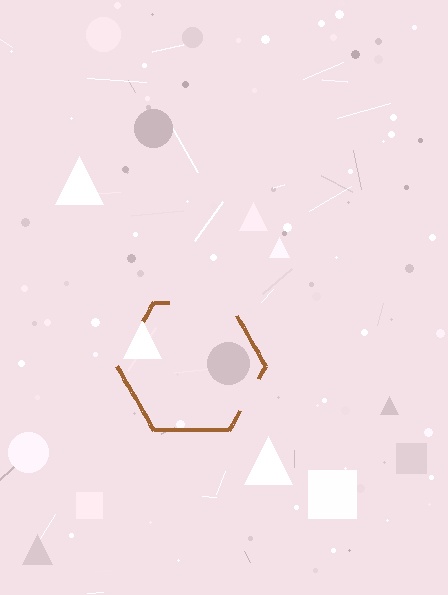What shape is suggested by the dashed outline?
The dashed outline suggests a hexagon.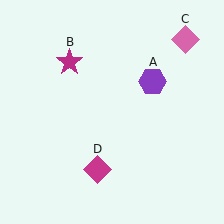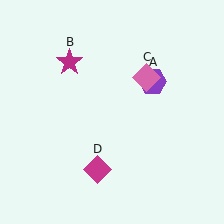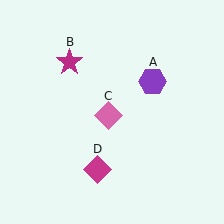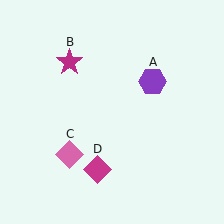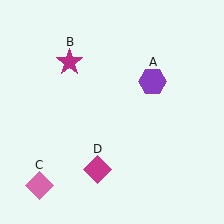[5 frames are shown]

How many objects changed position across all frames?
1 object changed position: pink diamond (object C).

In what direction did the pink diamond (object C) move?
The pink diamond (object C) moved down and to the left.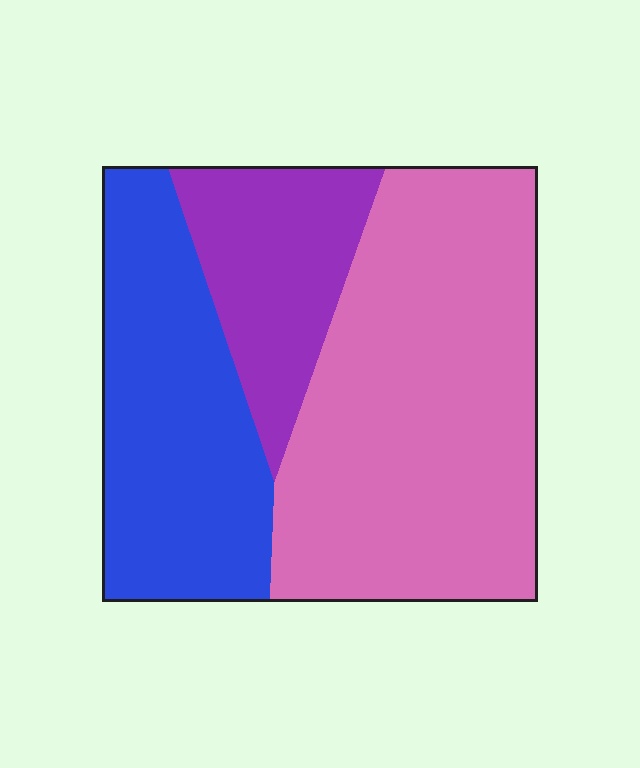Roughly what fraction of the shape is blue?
Blue takes up about one third (1/3) of the shape.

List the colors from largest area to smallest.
From largest to smallest: pink, blue, purple.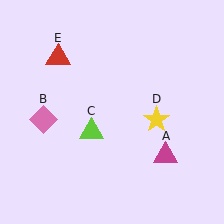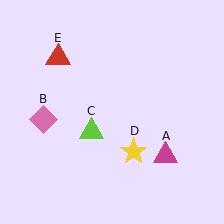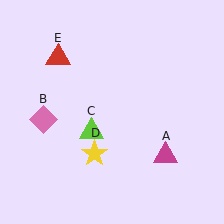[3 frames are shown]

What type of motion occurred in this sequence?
The yellow star (object D) rotated clockwise around the center of the scene.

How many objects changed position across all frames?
1 object changed position: yellow star (object D).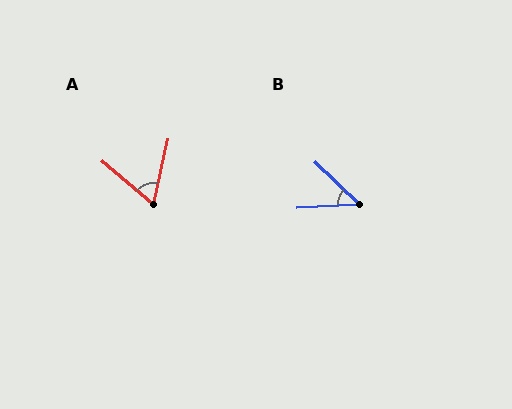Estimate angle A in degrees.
Approximately 62 degrees.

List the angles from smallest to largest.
B (46°), A (62°).